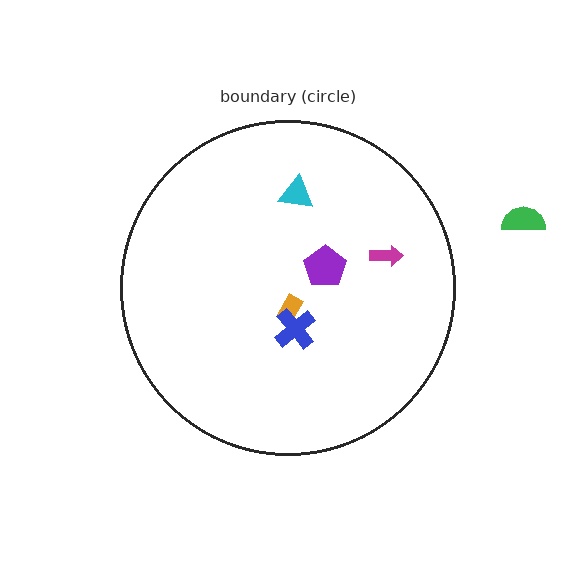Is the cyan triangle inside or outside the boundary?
Inside.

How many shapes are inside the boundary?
5 inside, 1 outside.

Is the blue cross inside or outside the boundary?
Inside.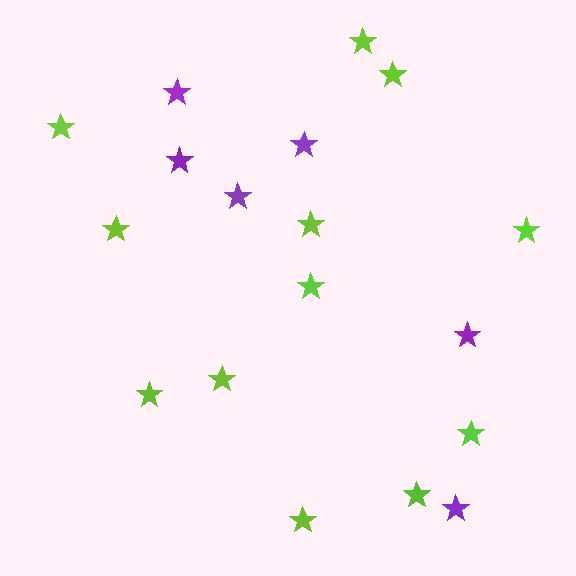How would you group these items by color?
There are 2 groups: one group of lime stars (12) and one group of purple stars (6).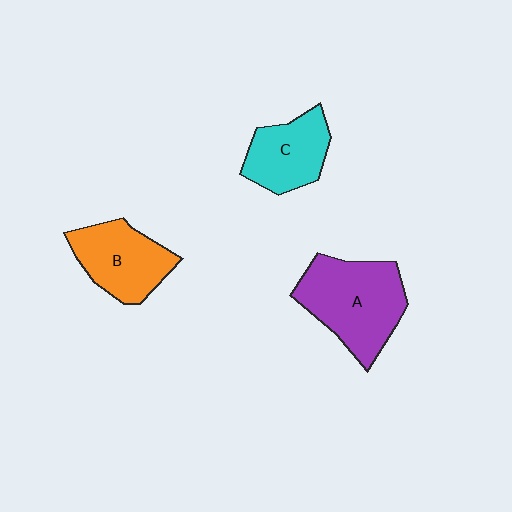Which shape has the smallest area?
Shape C (cyan).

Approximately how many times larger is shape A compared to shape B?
Approximately 1.4 times.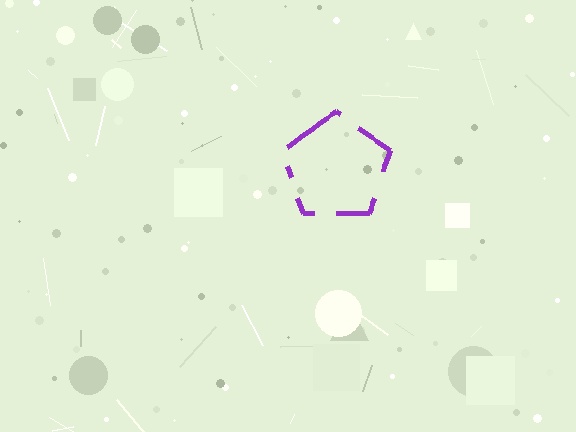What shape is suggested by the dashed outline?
The dashed outline suggests a pentagon.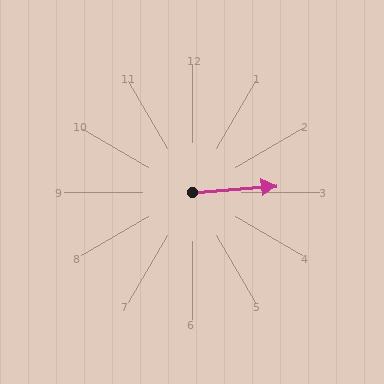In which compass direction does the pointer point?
East.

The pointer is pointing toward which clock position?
Roughly 3 o'clock.